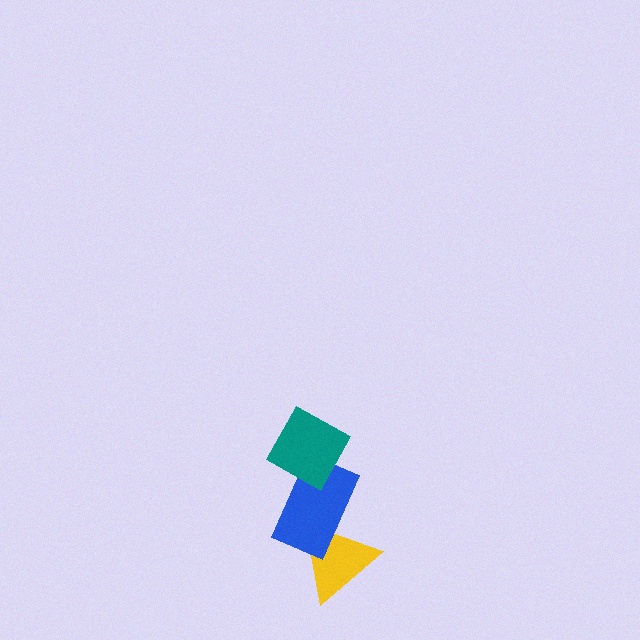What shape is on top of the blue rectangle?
The teal diamond is on top of the blue rectangle.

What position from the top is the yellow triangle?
The yellow triangle is 3rd from the top.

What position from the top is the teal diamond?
The teal diamond is 1st from the top.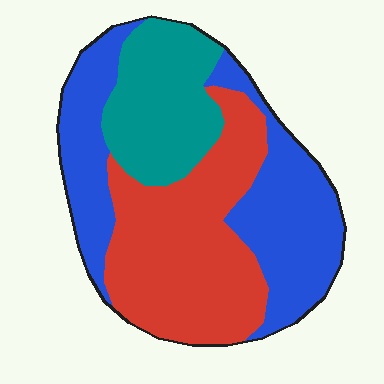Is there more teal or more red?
Red.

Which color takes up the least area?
Teal, at roughly 20%.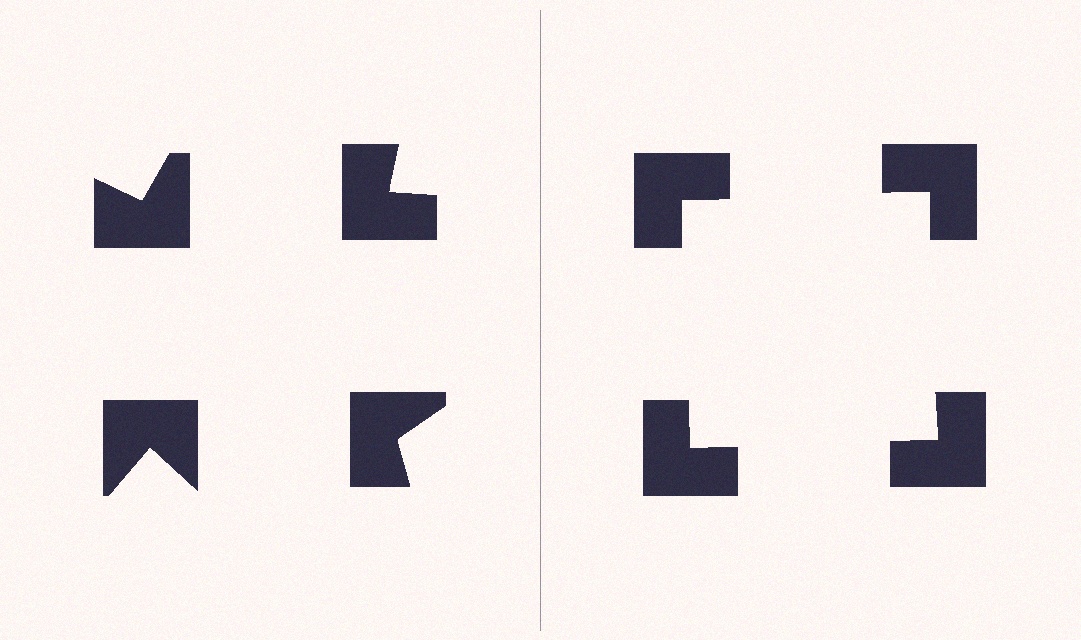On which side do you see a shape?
An illusory square appears on the right side. On the left side the wedge cuts are rotated, so no coherent shape forms.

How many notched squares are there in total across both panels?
8 — 4 on each side.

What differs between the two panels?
The notched squares are positioned identically on both sides; only the wedge orientations differ. On the right they align to a square; on the left they are misaligned.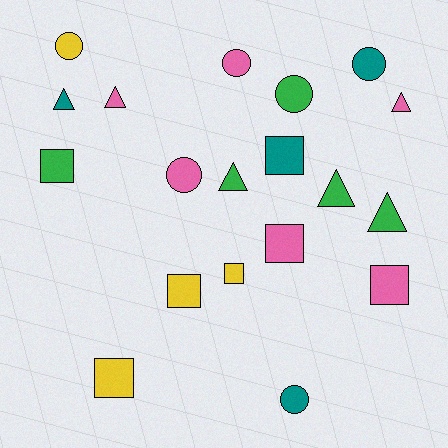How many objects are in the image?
There are 19 objects.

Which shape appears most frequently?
Square, with 7 objects.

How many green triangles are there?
There are 3 green triangles.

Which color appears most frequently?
Pink, with 6 objects.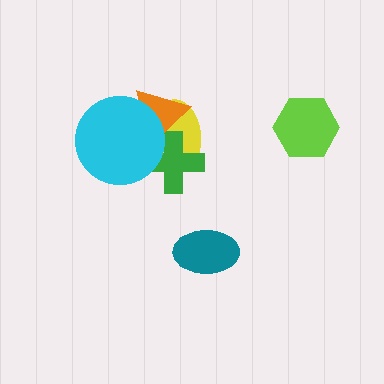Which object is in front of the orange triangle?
The cyan circle is in front of the orange triangle.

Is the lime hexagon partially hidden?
No, no other shape covers it.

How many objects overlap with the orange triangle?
3 objects overlap with the orange triangle.